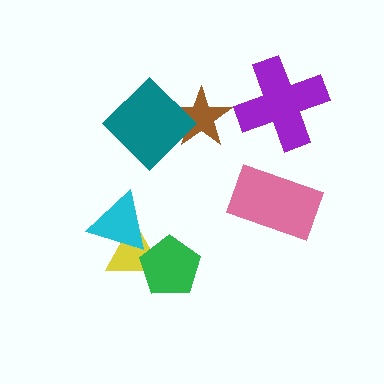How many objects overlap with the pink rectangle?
0 objects overlap with the pink rectangle.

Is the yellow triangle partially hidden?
Yes, it is partially covered by another shape.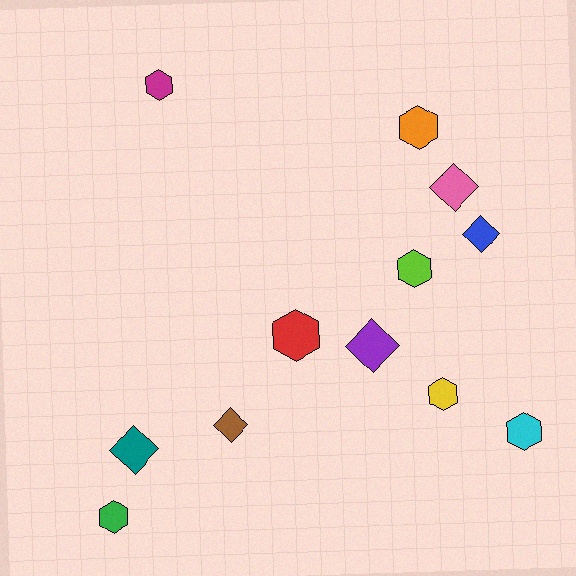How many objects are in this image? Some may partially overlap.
There are 12 objects.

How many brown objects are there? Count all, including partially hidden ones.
There is 1 brown object.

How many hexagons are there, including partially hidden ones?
There are 7 hexagons.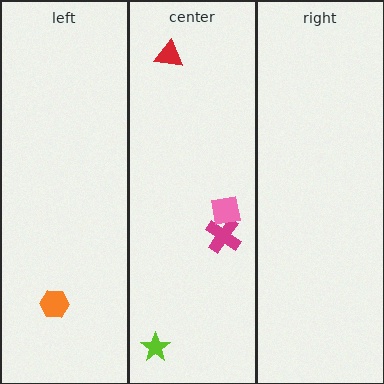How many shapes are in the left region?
1.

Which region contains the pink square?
The center region.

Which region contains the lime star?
The center region.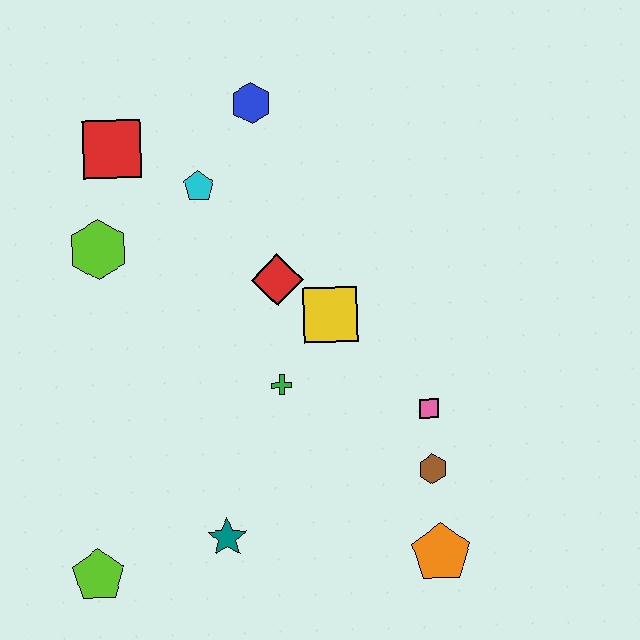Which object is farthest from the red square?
The orange pentagon is farthest from the red square.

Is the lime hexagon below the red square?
Yes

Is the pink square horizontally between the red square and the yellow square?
No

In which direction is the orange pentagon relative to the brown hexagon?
The orange pentagon is below the brown hexagon.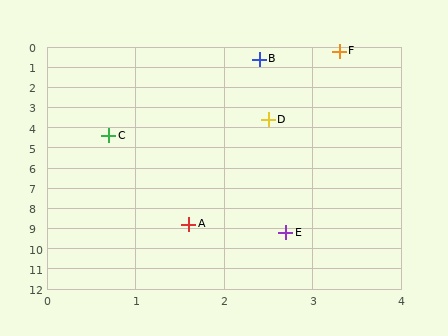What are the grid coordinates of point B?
Point B is at approximately (2.4, 0.6).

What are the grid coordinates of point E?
Point E is at approximately (2.7, 9.2).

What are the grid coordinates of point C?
Point C is at approximately (0.7, 4.4).